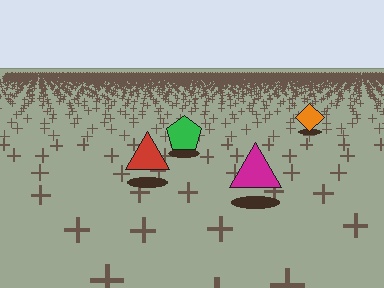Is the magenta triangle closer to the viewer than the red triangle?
Yes. The magenta triangle is closer — you can tell from the texture gradient: the ground texture is coarser near it.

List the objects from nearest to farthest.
From nearest to farthest: the magenta triangle, the red triangle, the green pentagon, the orange diamond.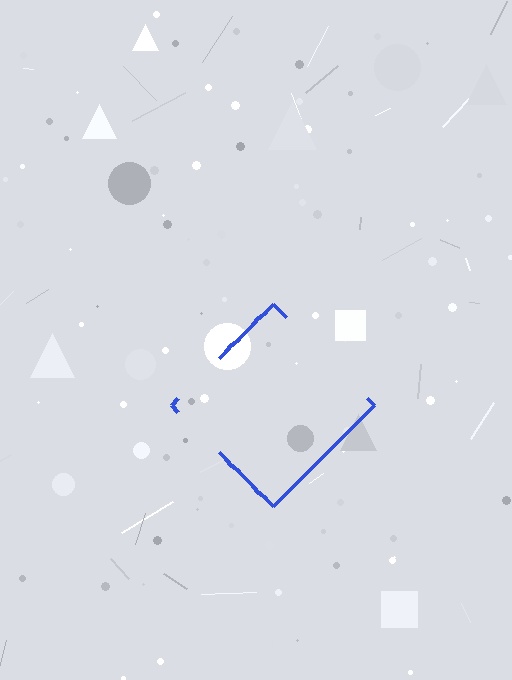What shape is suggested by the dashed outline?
The dashed outline suggests a diamond.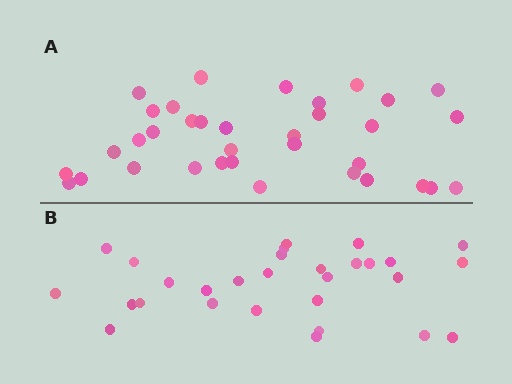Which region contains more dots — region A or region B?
Region A (the top region) has more dots.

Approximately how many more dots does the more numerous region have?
Region A has about 6 more dots than region B.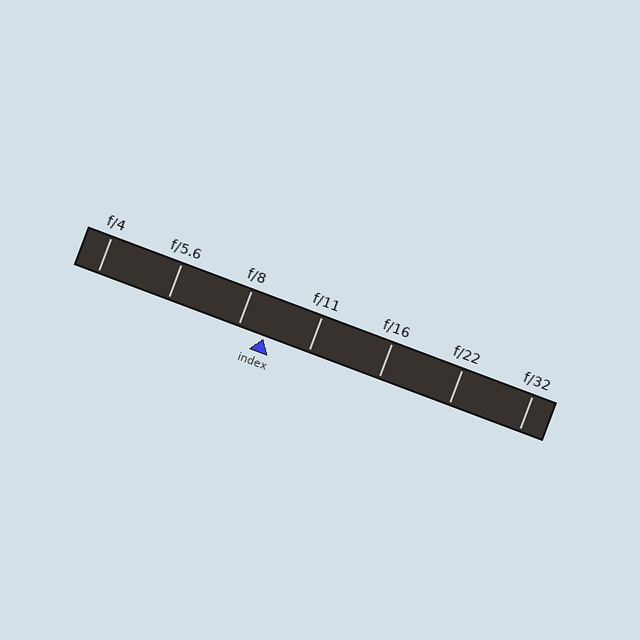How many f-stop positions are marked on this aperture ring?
There are 7 f-stop positions marked.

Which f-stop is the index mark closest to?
The index mark is closest to f/8.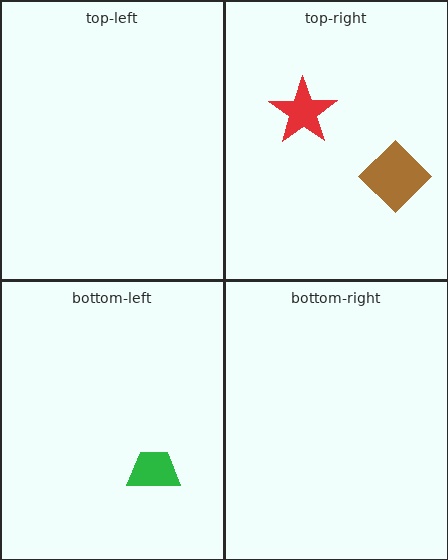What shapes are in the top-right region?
The red star, the brown diamond.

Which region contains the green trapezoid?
The bottom-left region.